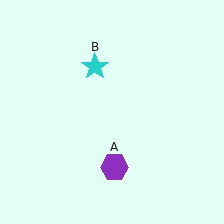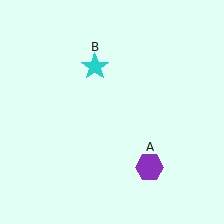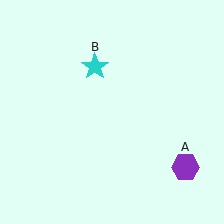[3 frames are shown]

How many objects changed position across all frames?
1 object changed position: purple hexagon (object A).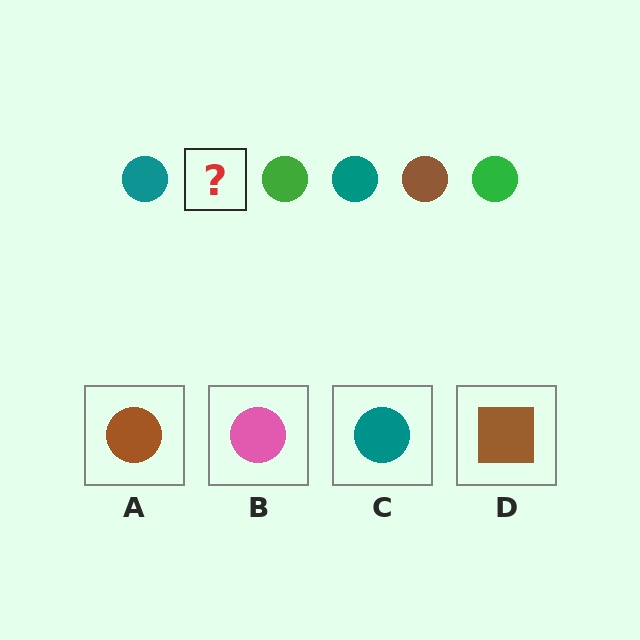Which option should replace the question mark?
Option A.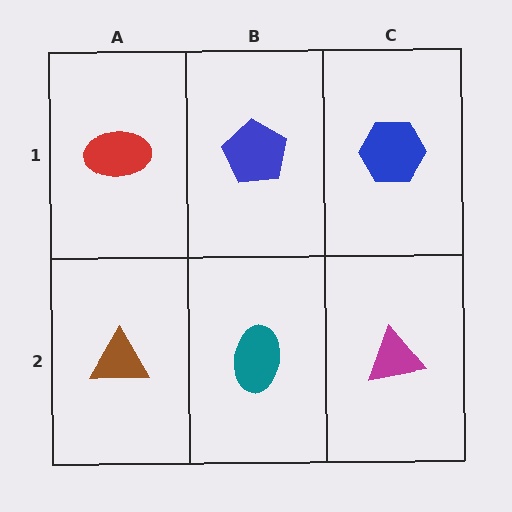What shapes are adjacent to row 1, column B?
A teal ellipse (row 2, column B), a red ellipse (row 1, column A), a blue hexagon (row 1, column C).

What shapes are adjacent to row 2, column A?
A red ellipse (row 1, column A), a teal ellipse (row 2, column B).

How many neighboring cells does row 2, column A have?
2.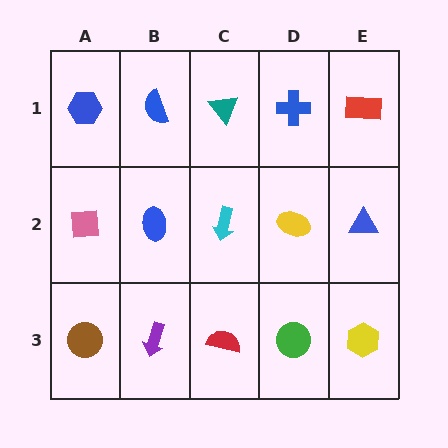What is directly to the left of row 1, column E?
A blue cross.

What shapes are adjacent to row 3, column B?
A blue ellipse (row 2, column B), a brown circle (row 3, column A), a red semicircle (row 3, column C).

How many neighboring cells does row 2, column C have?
4.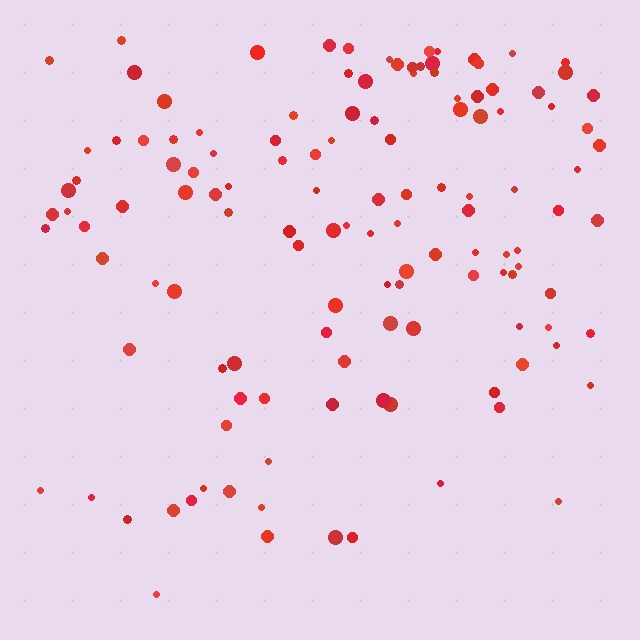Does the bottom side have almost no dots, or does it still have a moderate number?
Still a moderate number, just noticeably fewer than the top.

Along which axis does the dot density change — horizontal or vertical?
Vertical.